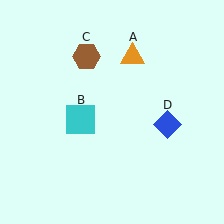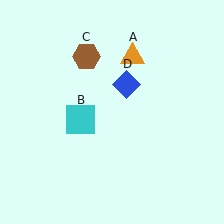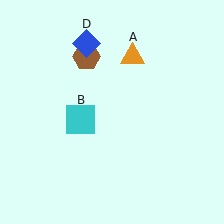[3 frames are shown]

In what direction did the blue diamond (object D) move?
The blue diamond (object D) moved up and to the left.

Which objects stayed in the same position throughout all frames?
Orange triangle (object A) and cyan square (object B) and brown hexagon (object C) remained stationary.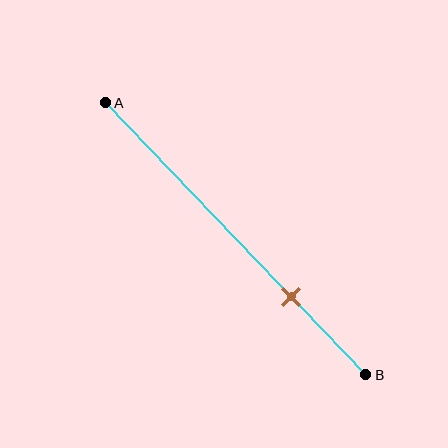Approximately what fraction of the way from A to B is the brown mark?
The brown mark is approximately 70% of the way from A to B.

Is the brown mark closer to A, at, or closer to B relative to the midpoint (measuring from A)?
The brown mark is closer to point B than the midpoint of segment AB.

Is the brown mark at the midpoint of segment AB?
No, the mark is at about 70% from A, not at the 50% midpoint.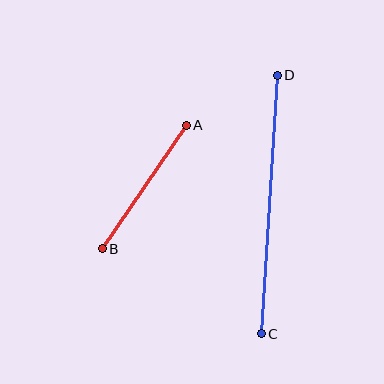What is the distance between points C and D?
The distance is approximately 259 pixels.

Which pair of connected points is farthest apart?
Points C and D are farthest apart.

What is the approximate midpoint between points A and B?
The midpoint is at approximately (144, 187) pixels.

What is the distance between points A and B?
The distance is approximately 149 pixels.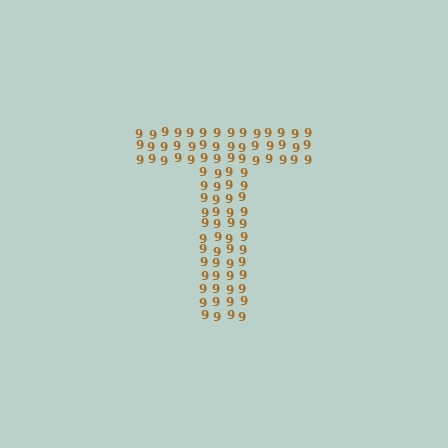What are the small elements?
The small elements are digit 9's.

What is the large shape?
The large shape is the letter T.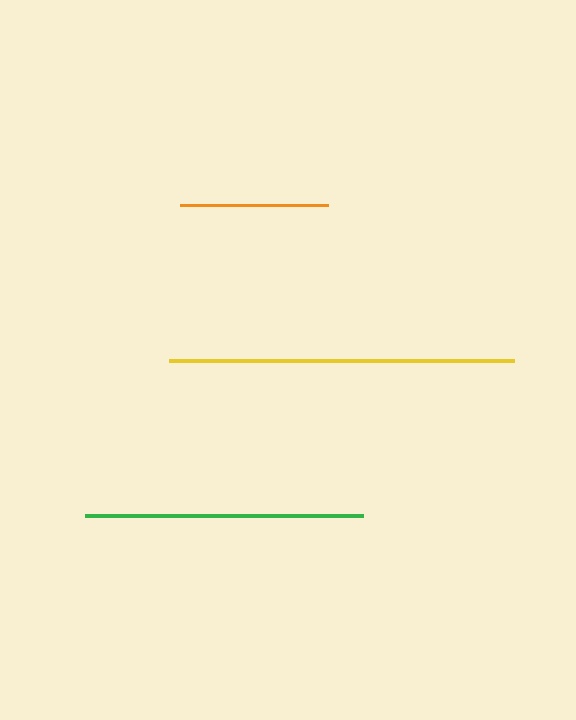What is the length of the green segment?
The green segment is approximately 278 pixels long.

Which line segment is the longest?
The yellow line is the longest at approximately 346 pixels.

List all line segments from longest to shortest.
From longest to shortest: yellow, green, orange.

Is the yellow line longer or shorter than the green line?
The yellow line is longer than the green line.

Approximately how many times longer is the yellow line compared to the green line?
The yellow line is approximately 1.2 times the length of the green line.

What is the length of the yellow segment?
The yellow segment is approximately 346 pixels long.